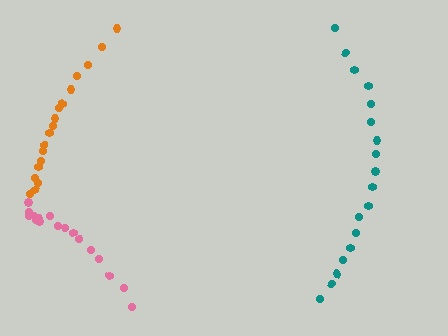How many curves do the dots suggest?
There are 3 distinct paths.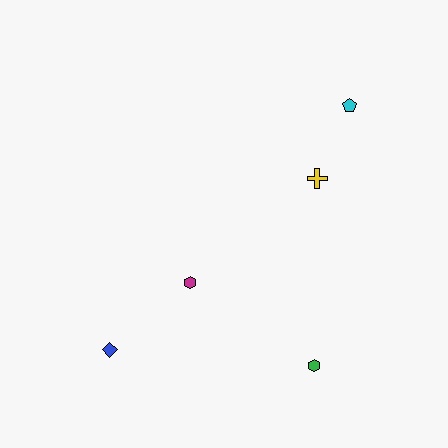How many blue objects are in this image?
There is 1 blue object.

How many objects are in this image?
There are 5 objects.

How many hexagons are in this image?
There are 2 hexagons.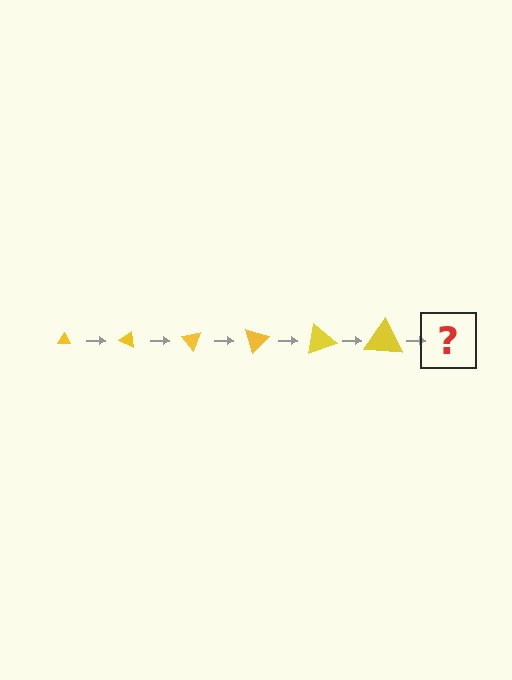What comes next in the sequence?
The next element should be a triangle, larger than the previous one and rotated 150 degrees from the start.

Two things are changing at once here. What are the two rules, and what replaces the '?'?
The two rules are that the triangle grows larger each step and it rotates 25 degrees each step. The '?' should be a triangle, larger than the previous one and rotated 150 degrees from the start.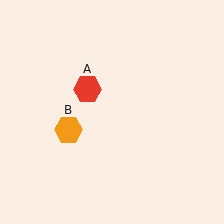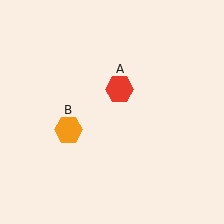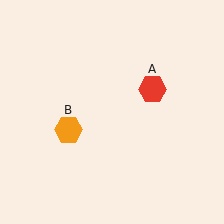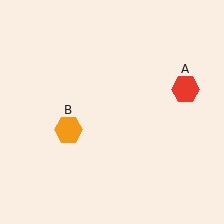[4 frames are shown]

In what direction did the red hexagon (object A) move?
The red hexagon (object A) moved right.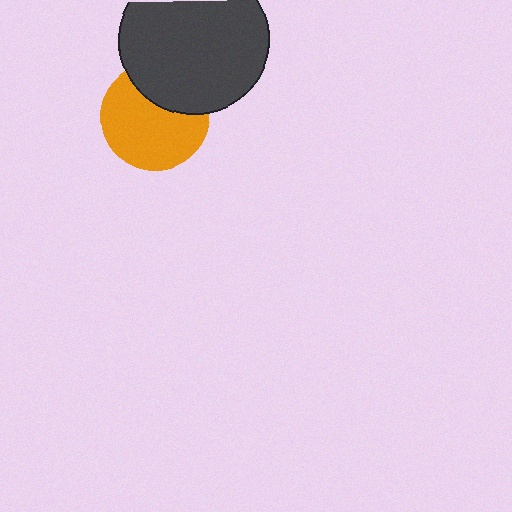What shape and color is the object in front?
The object in front is a dark gray circle.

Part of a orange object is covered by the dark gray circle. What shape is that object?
It is a circle.